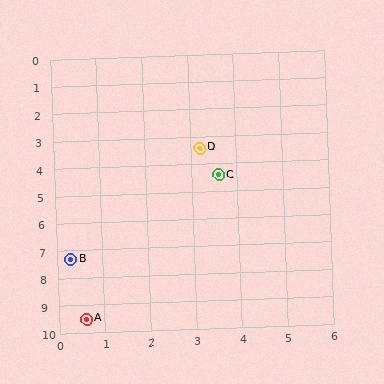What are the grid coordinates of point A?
Point A is at approximately (0.6, 9.5).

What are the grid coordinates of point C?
Point C is at approximately (3.6, 4.4).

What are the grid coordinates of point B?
Point B is at approximately (0.3, 7.3).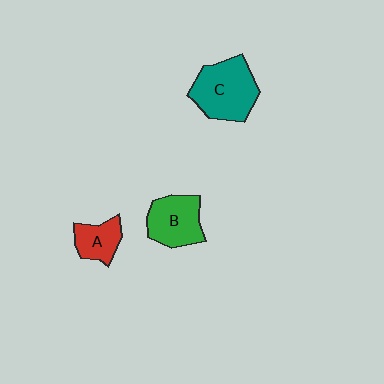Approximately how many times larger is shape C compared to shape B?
Approximately 1.3 times.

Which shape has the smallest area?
Shape A (red).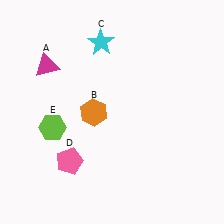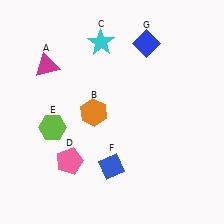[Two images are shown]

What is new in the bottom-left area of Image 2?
A blue diamond (F) was added in the bottom-left area of Image 2.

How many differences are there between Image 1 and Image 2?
There are 2 differences between the two images.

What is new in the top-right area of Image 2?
A blue diamond (G) was added in the top-right area of Image 2.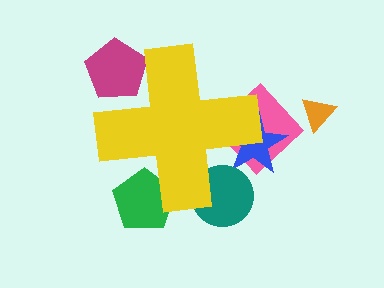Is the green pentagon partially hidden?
Yes, the green pentagon is partially hidden behind the yellow cross.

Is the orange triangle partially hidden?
No, the orange triangle is fully visible.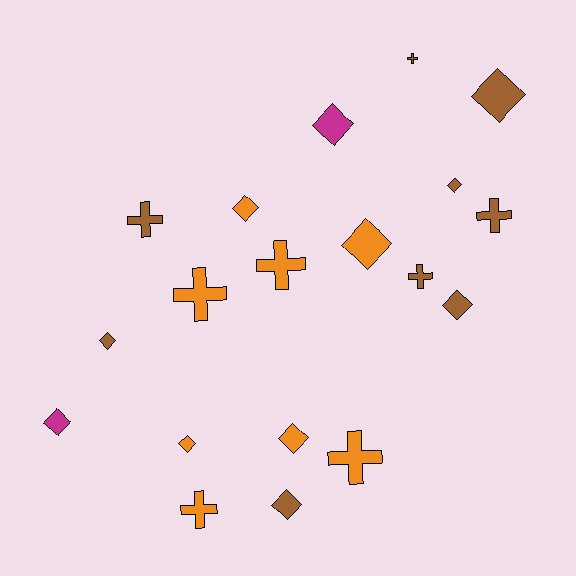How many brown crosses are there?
There are 4 brown crosses.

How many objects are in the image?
There are 19 objects.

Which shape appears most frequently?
Diamond, with 11 objects.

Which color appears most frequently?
Brown, with 9 objects.